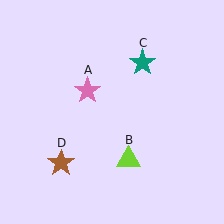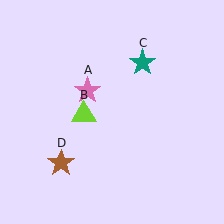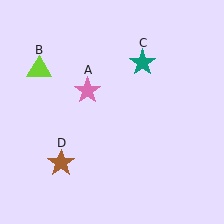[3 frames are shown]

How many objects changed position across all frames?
1 object changed position: lime triangle (object B).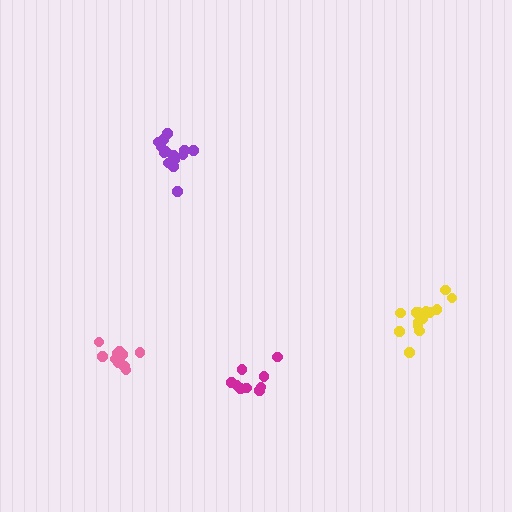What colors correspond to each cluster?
The clusters are colored: magenta, pink, purple, yellow.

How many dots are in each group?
Group 1: 10 dots, Group 2: 11 dots, Group 3: 14 dots, Group 4: 14 dots (49 total).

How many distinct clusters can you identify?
There are 4 distinct clusters.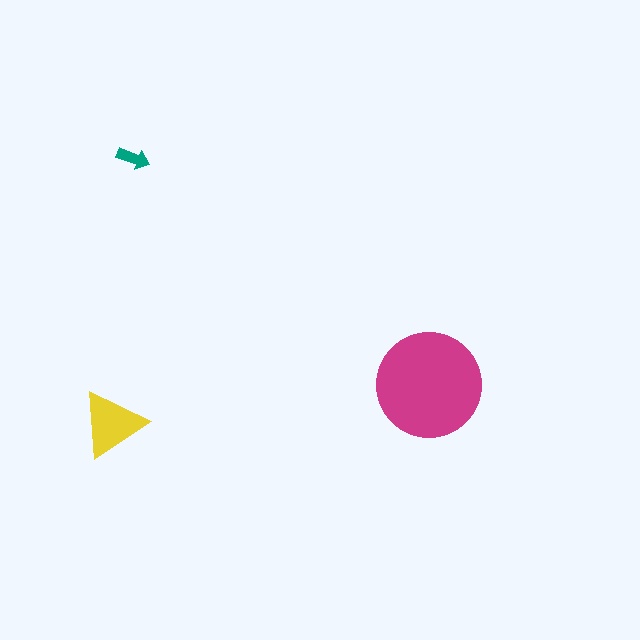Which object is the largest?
The magenta circle.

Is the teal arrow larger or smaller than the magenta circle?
Smaller.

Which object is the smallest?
The teal arrow.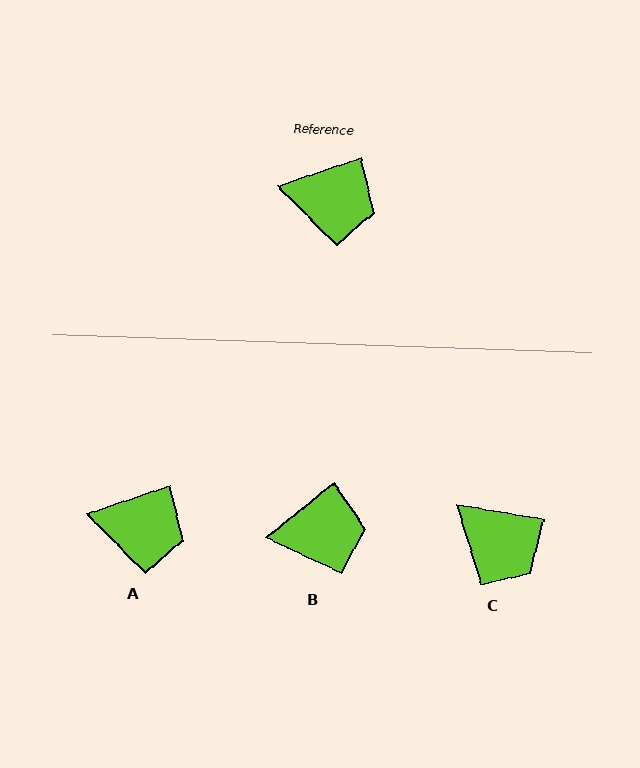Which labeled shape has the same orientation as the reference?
A.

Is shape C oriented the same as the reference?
No, it is off by about 28 degrees.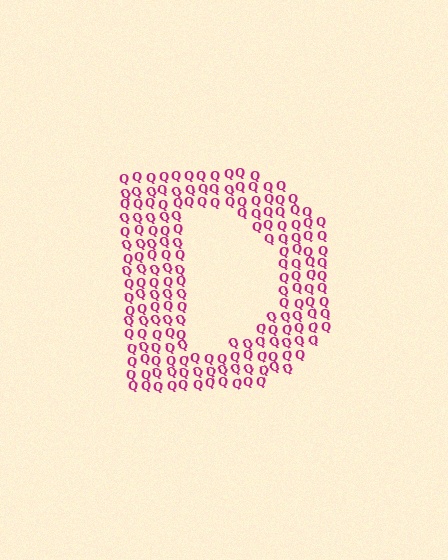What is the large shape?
The large shape is the letter D.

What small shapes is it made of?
It is made of small letter Q's.